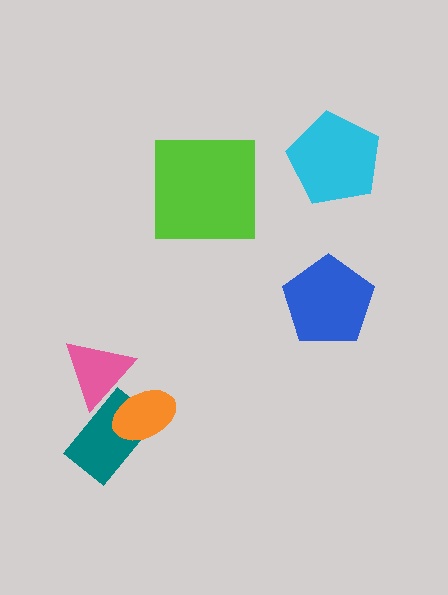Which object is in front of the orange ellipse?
The pink triangle is in front of the orange ellipse.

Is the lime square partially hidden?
No, no other shape covers it.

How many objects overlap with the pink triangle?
2 objects overlap with the pink triangle.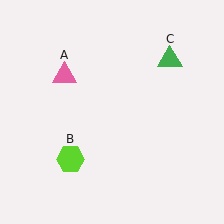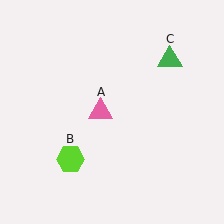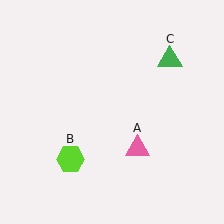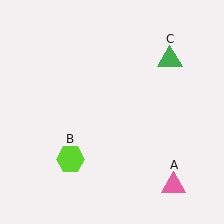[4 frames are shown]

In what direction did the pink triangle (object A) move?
The pink triangle (object A) moved down and to the right.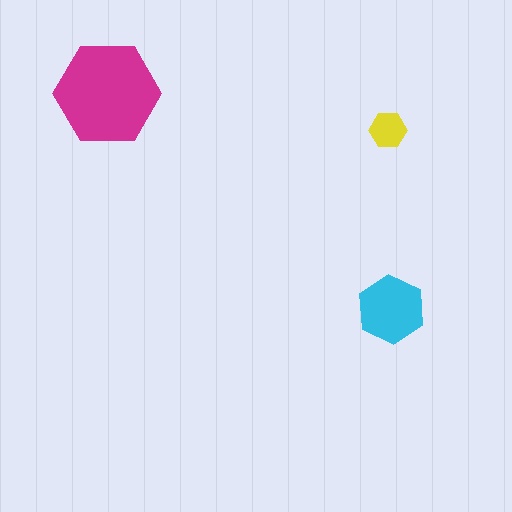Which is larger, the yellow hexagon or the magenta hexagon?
The magenta one.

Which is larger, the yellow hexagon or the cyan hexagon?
The cyan one.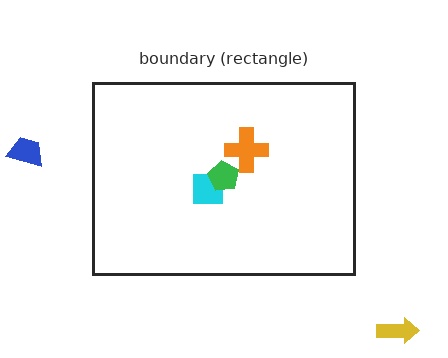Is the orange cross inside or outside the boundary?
Inside.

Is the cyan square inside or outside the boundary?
Inside.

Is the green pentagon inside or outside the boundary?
Inside.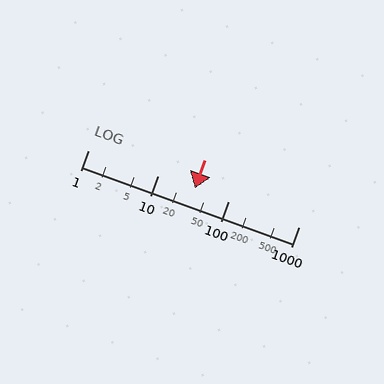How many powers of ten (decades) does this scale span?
The scale spans 3 decades, from 1 to 1000.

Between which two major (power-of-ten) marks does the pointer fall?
The pointer is between 10 and 100.